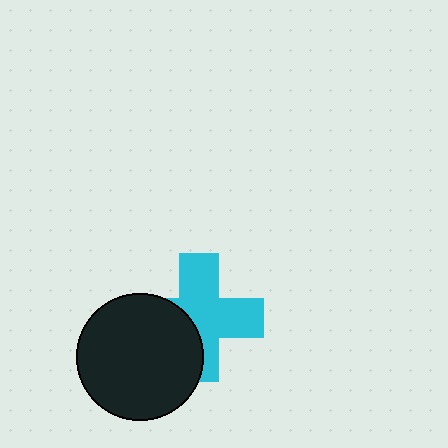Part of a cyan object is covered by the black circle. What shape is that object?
It is a cross.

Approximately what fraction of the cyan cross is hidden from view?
Roughly 36% of the cyan cross is hidden behind the black circle.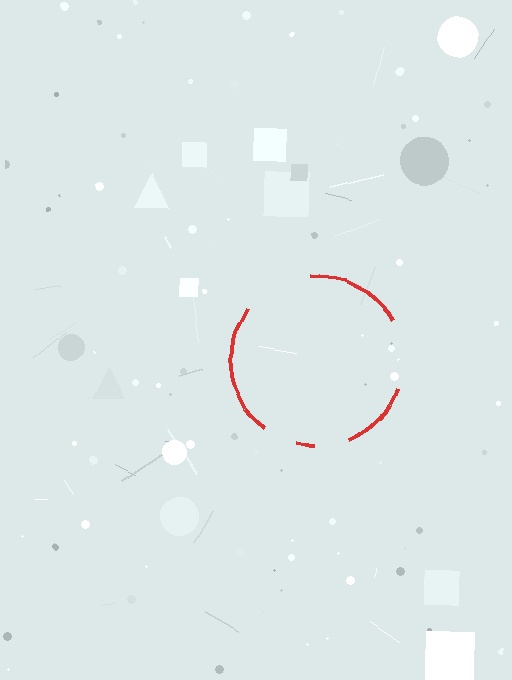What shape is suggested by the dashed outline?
The dashed outline suggests a circle.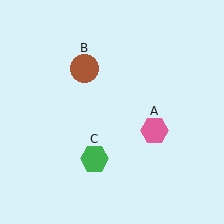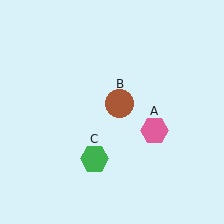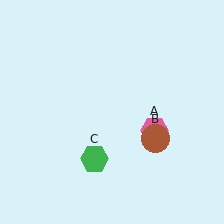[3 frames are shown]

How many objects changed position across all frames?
1 object changed position: brown circle (object B).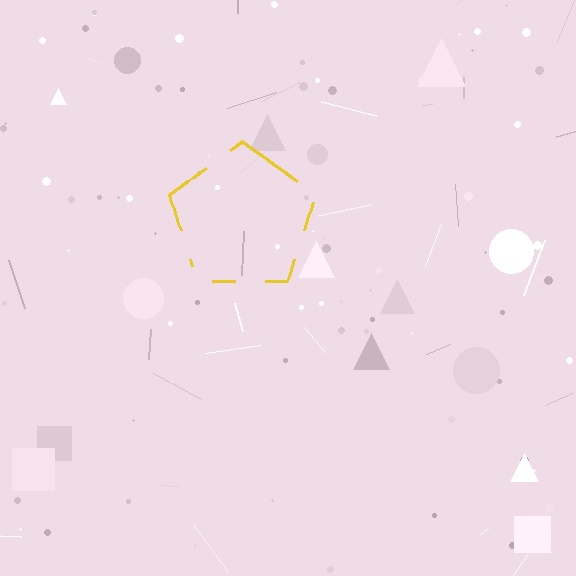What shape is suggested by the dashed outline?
The dashed outline suggests a pentagon.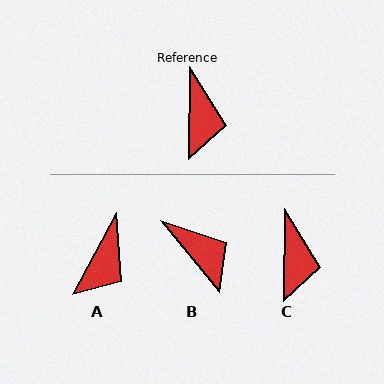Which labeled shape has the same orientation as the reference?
C.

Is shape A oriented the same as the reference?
No, it is off by about 28 degrees.